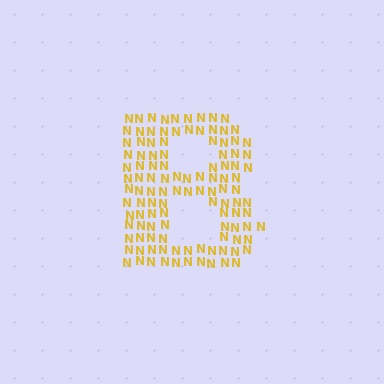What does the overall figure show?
The overall figure shows the letter B.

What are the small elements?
The small elements are letter N's.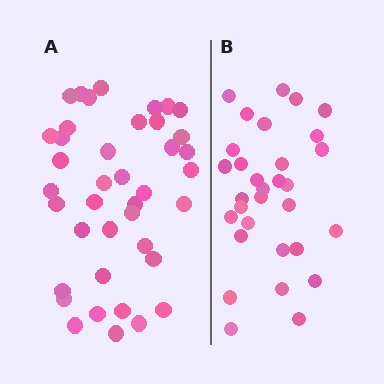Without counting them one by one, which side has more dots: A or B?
Region A (the left region) has more dots.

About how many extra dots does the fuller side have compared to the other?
Region A has roughly 8 or so more dots than region B.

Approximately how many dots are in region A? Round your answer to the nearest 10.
About 40 dots.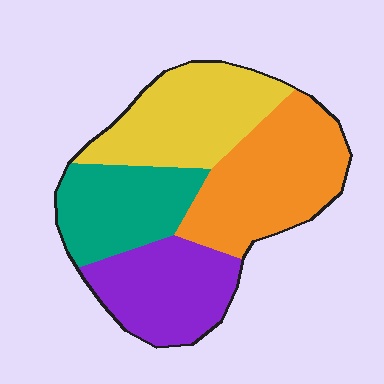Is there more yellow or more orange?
Orange.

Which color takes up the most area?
Orange, at roughly 30%.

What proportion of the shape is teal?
Teal covers roughly 20% of the shape.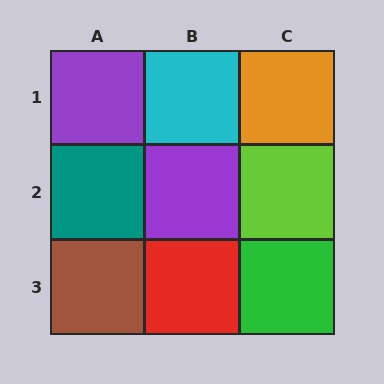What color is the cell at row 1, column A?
Purple.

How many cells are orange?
1 cell is orange.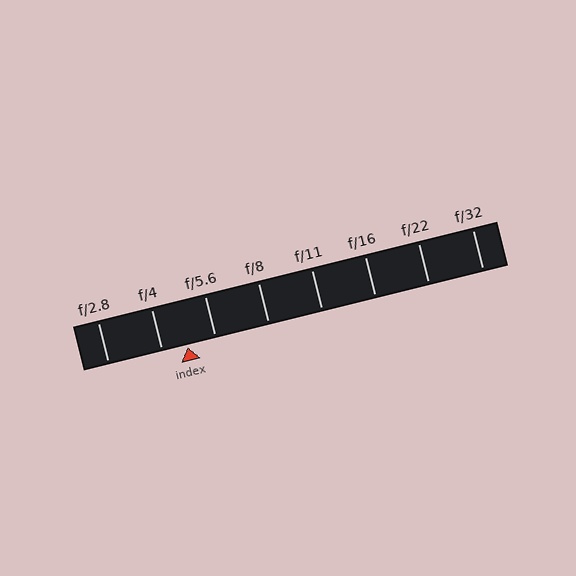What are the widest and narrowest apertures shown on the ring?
The widest aperture shown is f/2.8 and the narrowest is f/32.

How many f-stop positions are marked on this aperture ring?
There are 8 f-stop positions marked.